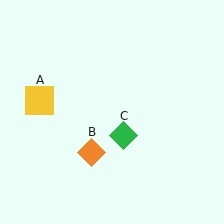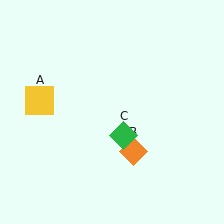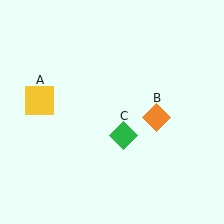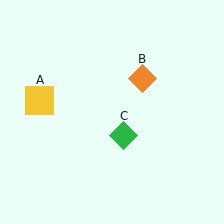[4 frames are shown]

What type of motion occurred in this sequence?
The orange diamond (object B) rotated counterclockwise around the center of the scene.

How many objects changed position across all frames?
1 object changed position: orange diamond (object B).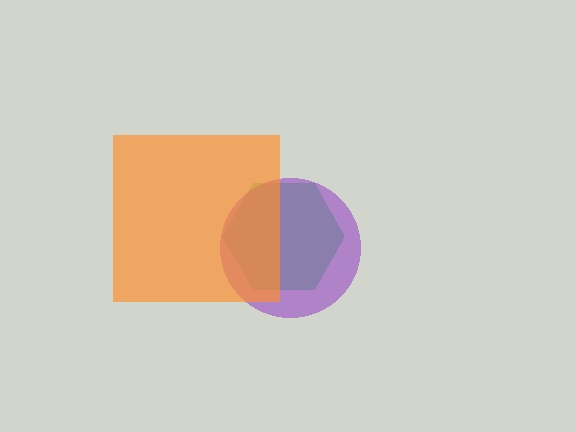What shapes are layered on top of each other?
The layered shapes are: a green hexagon, a purple circle, an orange square.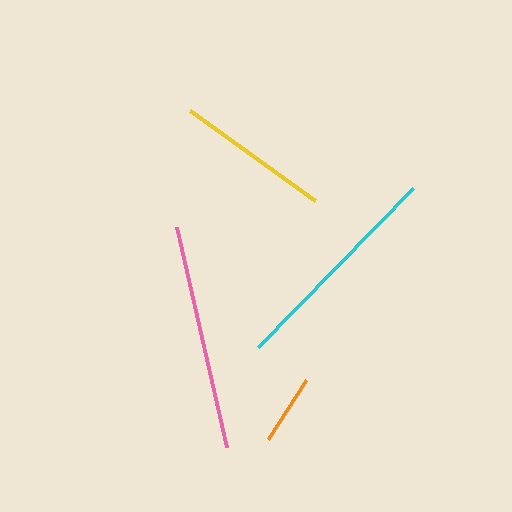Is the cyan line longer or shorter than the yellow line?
The cyan line is longer than the yellow line.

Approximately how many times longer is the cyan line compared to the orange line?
The cyan line is approximately 3.1 times the length of the orange line.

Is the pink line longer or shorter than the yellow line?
The pink line is longer than the yellow line.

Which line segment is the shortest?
The orange line is the shortest at approximately 71 pixels.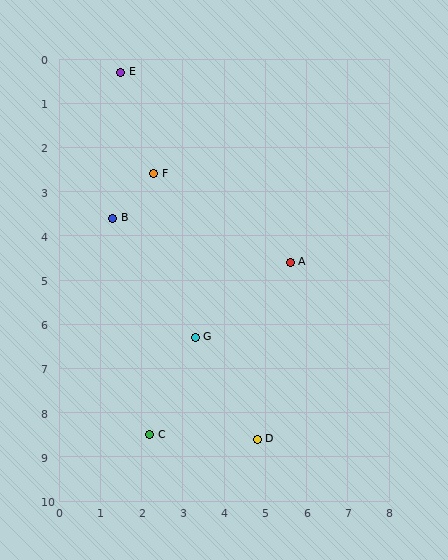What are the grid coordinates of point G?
Point G is at approximately (3.3, 6.3).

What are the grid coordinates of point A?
Point A is at approximately (5.6, 4.6).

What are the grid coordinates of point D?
Point D is at approximately (4.8, 8.6).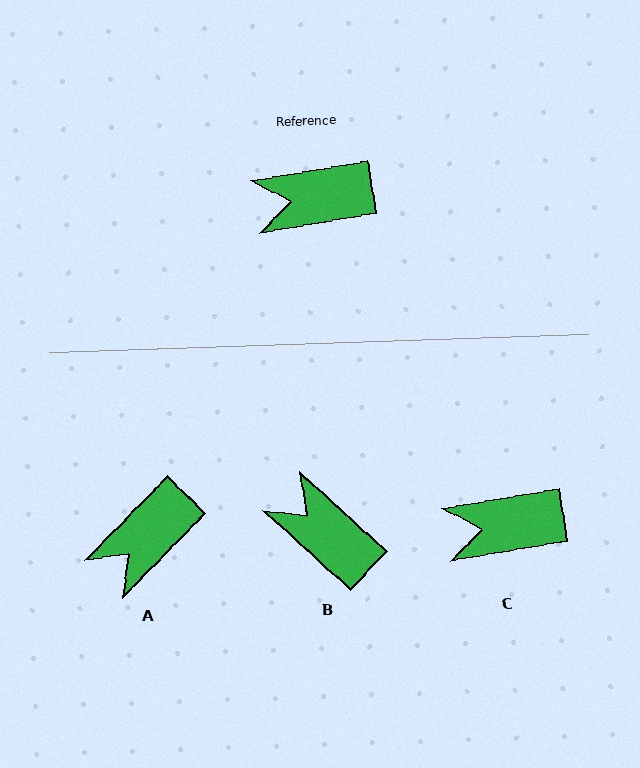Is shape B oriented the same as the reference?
No, it is off by about 53 degrees.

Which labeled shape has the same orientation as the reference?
C.